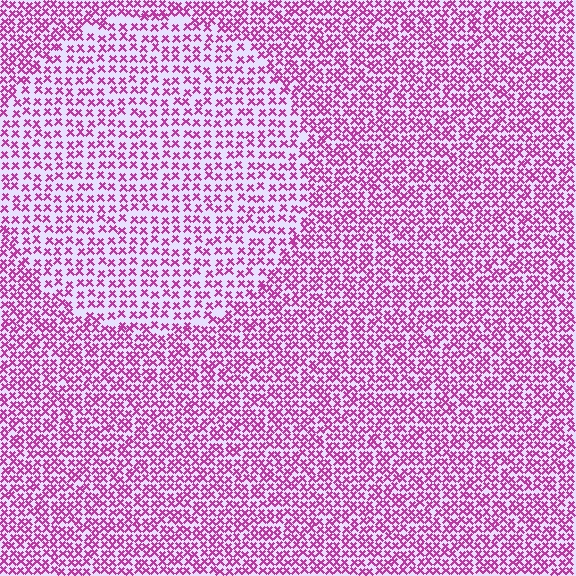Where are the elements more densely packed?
The elements are more densely packed outside the circle boundary.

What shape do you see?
I see a circle.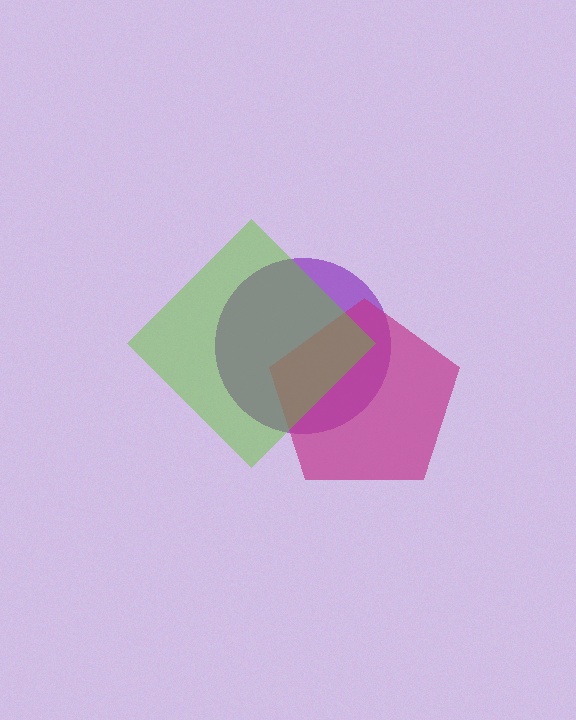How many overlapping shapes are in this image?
There are 3 overlapping shapes in the image.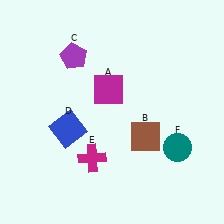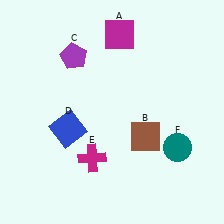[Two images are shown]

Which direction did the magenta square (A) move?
The magenta square (A) moved up.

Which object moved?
The magenta square (A) moved up.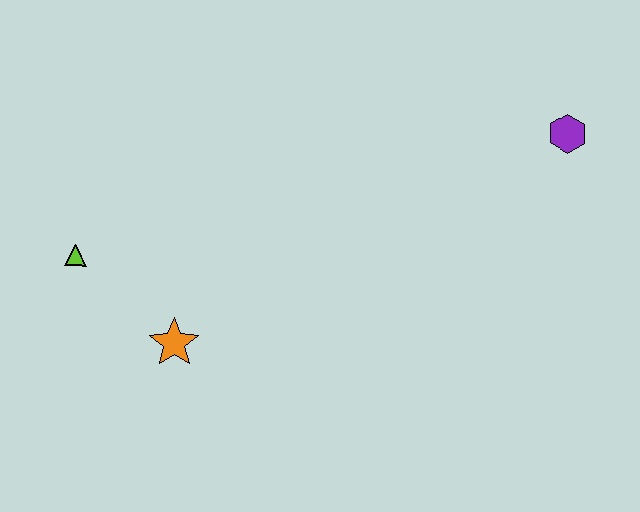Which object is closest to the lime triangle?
The orange star is closest to the lime triangle.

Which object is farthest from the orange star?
The purple hexagon is farthest from the orange star.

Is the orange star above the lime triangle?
No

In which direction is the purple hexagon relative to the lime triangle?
The purple hexagon is to the right of the lime triangle.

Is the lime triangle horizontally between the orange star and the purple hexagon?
No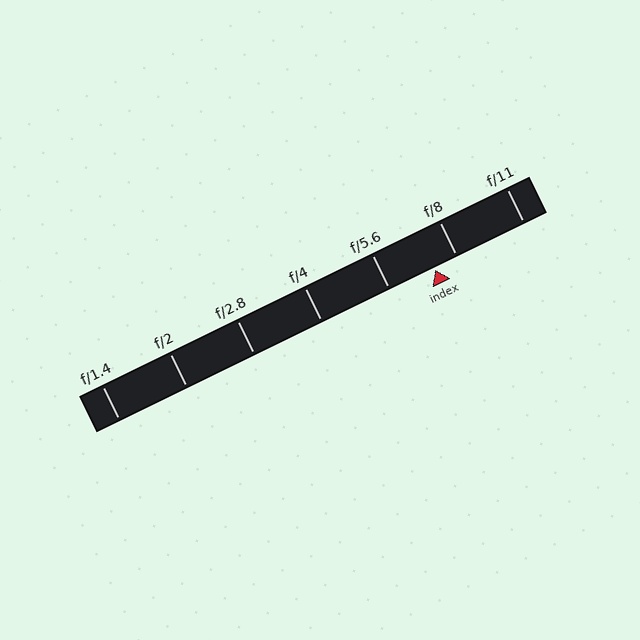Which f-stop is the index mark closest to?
The index mark is closest to f/8.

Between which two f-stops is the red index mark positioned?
The index mark is between f/5.6 and f/8.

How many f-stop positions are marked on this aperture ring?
There are 7 f-stop positions marked.